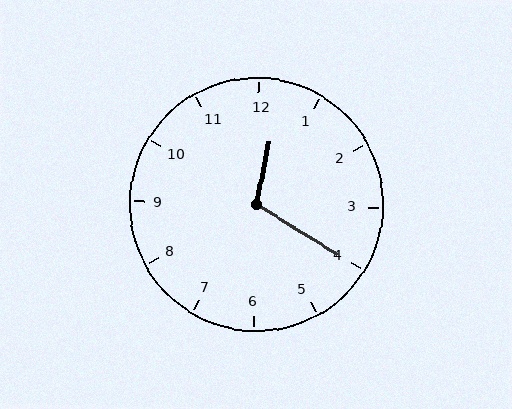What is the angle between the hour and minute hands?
Approximately 110 degrees.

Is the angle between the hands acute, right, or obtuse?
It is obtuse.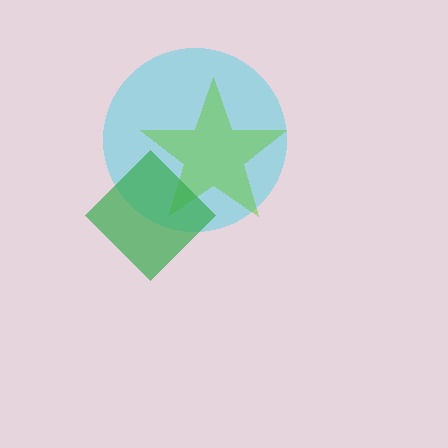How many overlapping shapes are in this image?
There are 3 overlapping shapes in the image.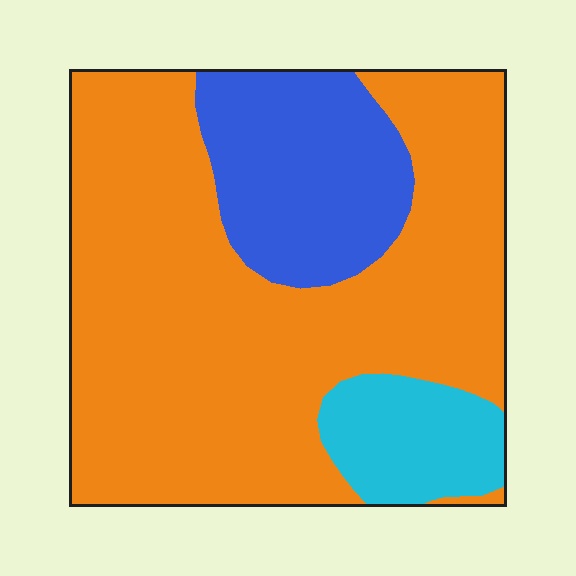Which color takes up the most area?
Orange, at roughly 70%.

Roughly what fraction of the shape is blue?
Blue covers 20% of the shape.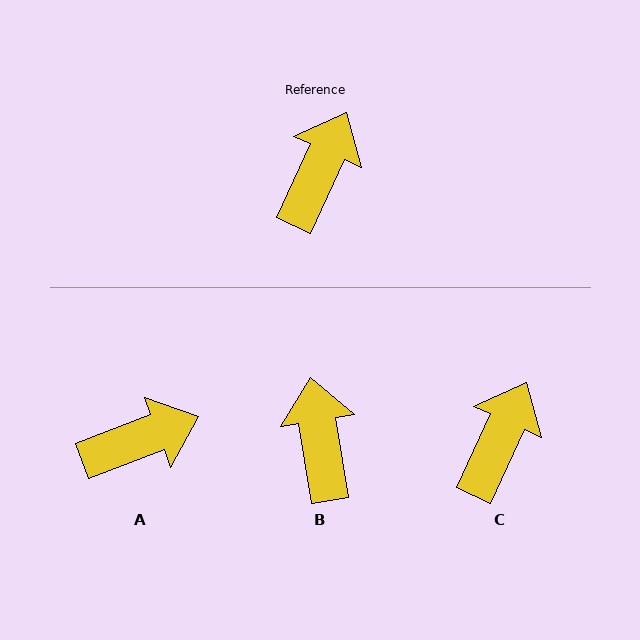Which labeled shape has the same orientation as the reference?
C.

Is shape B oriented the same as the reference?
No, it is off by about 34 degrees.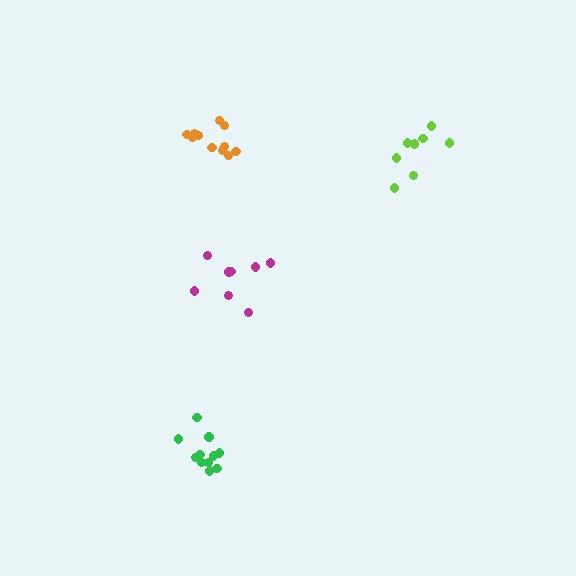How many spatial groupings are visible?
There are 4 spatial groupings.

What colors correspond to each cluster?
The clusters are colored: orange, green, lime, magenta.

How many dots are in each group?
Group 1: 11 dots, Group 2: 11 dots, Group 3: 9 dots, Group 4: 8 dots (39 total).